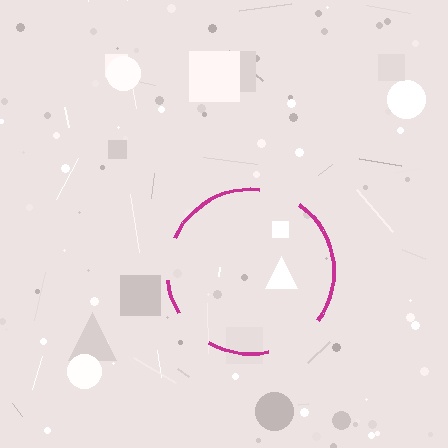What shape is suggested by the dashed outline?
The dashed outline suggests a circle.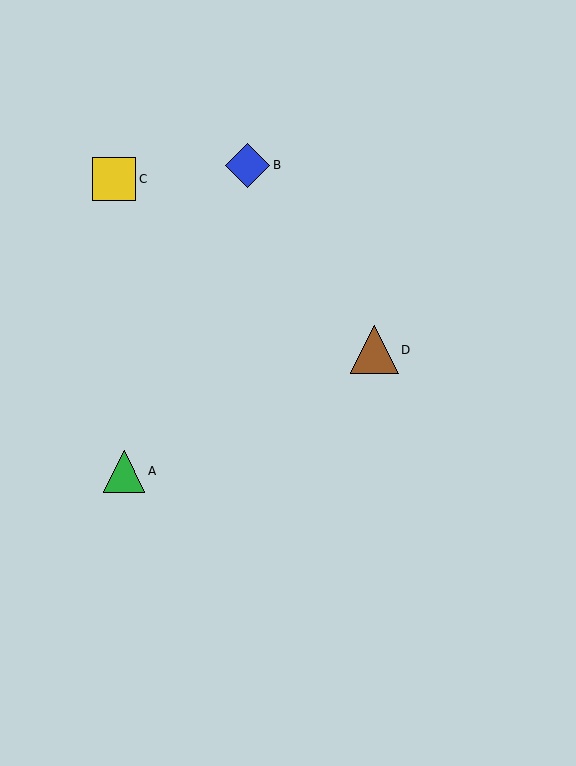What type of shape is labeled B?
Shape B is a blue diamond.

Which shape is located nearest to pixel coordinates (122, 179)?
The yellow square (labeled C) at (114, 179) is nearest to that location.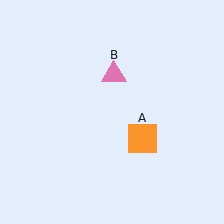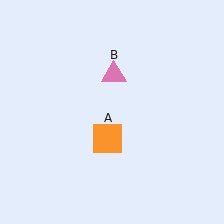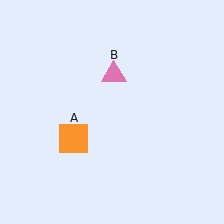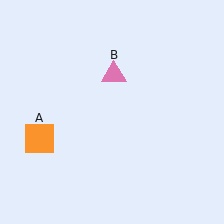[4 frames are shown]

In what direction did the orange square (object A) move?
The orange square (object A) moved left.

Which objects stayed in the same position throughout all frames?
Pink triangle (object B) remained stationary.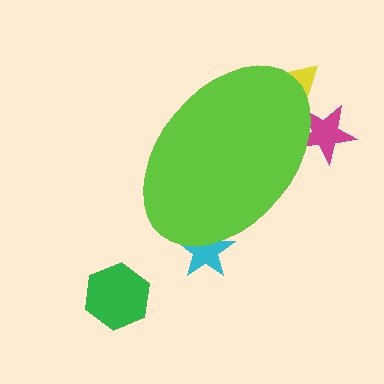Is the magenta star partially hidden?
Yes, the magenta star is partially hidden behind the lime ellipse.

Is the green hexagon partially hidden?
No, the green hexagon is fully visible.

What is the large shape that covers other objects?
A lime ellipse.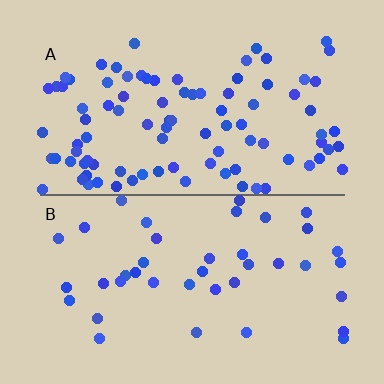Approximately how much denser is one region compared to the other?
Approximately 2.3× — region A over region B.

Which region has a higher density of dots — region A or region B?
A (the top).